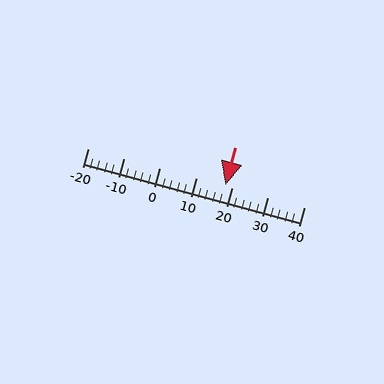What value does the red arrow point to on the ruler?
The red arrow points to approximately 18.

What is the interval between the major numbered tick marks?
The major tick marks are spaced 10 units apart.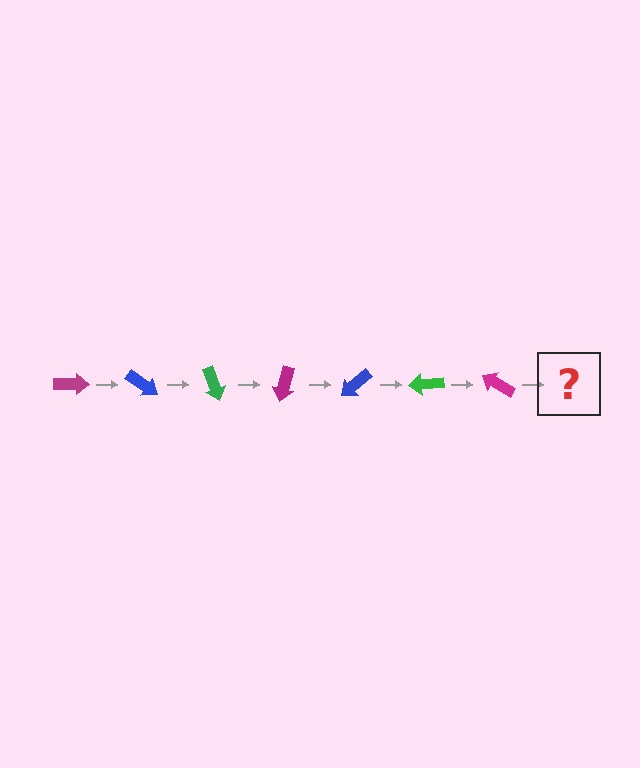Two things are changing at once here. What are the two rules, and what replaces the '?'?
The two rules are that it rotates 35 degrees each step and the color cycles through magenta, blue, and green. The '?' should be a blue arrow, rotated 245 degrees from the start.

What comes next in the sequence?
The next element should be a blue arrow, rotated 245 degrees from the start.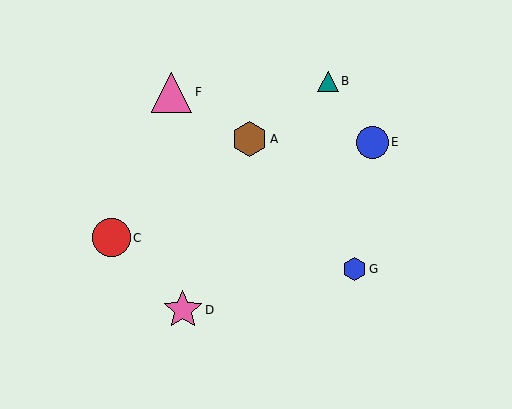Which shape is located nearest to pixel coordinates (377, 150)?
The blue circle (labeled E) at (372, 142) is nearest to that location.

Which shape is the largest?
The pink triangle (labeled F) is the largest.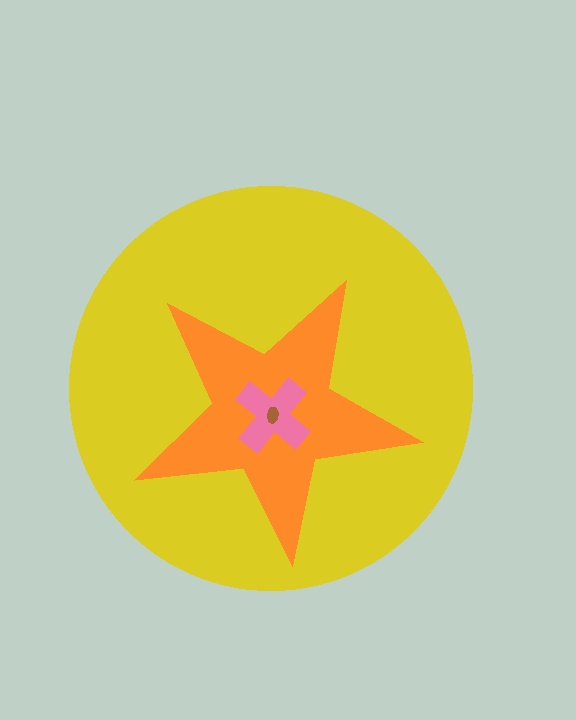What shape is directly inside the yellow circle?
The orange star.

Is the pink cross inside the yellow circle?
Yes.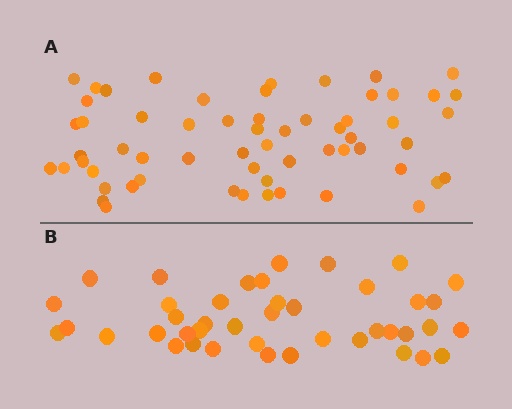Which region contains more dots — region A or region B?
Region A (the top region) has more dots.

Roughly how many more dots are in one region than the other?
Region A has approximately 20 more dots than region B.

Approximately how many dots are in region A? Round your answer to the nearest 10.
About 60 dots.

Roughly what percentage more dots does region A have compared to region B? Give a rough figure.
About 45% more.